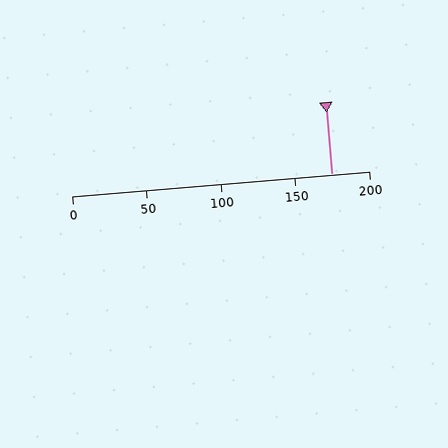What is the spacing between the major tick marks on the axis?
The major ticks are spaced 50 apart.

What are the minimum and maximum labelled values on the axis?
The axis runs from 0 to 200.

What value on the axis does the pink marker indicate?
The marker indicates approximately 175.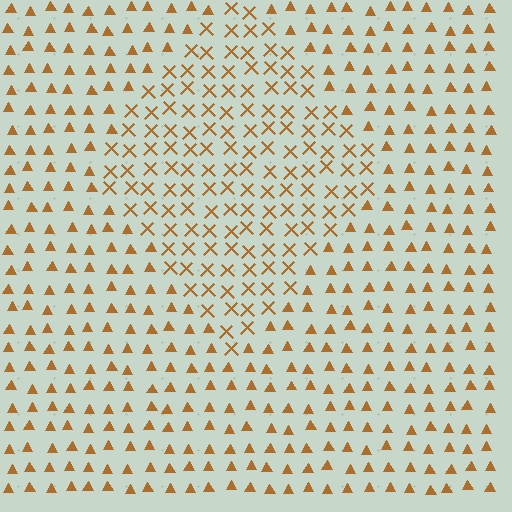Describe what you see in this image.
The image is filled with small brown elements arranged in a uniform grid. A diamond-shaped region contains X marks, while the surrounding area contains triangles. The boundary is defined purely by the change in element shape.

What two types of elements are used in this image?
The image uses X marks inside the diamond region and triangles outside it.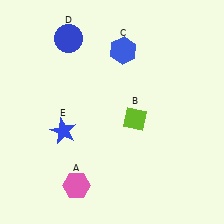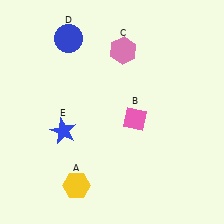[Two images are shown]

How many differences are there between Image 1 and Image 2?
There are 3 differences between the two images.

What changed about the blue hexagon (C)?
In Image 1, C is blue. In Image 2, it changed to pink.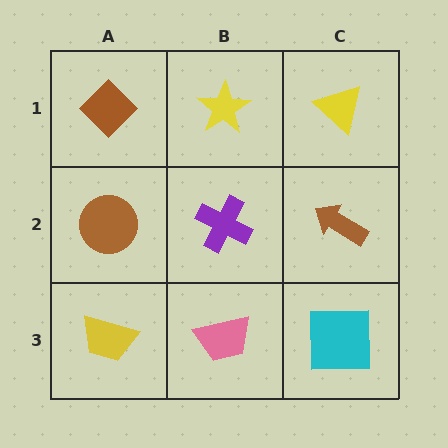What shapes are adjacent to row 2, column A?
A brown diamond (row 1, column A), a yellow trapezoid (row 3, column A), a purple cross (row 2, column B).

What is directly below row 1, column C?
A brown arrow.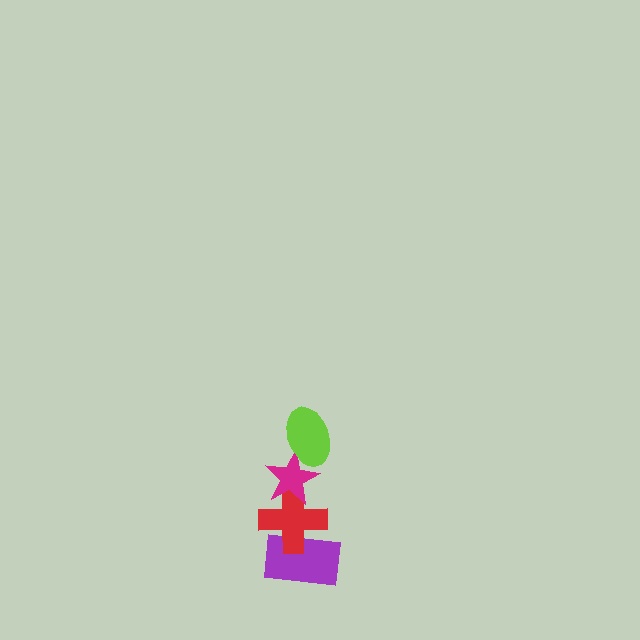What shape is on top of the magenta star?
The lime ellipse is on top of the magenta star.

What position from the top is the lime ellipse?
The lime ellipse is 1st from the top.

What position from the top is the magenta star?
The magenta star is 2nd from the top.